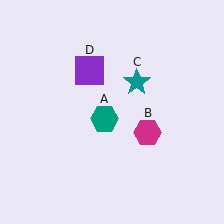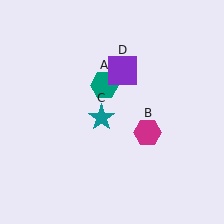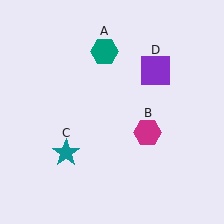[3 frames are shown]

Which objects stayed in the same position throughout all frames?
Magenta hexagon (object B) remained stationary.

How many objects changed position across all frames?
3 objects changed position: teal hexagon (object A), teal star (object C), purple square (object D).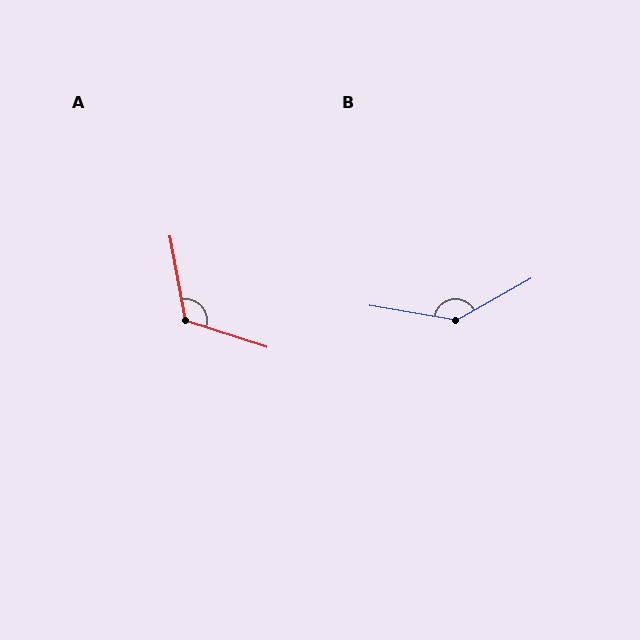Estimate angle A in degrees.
Approximately 119 degrees.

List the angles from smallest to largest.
A (119°), B (141°).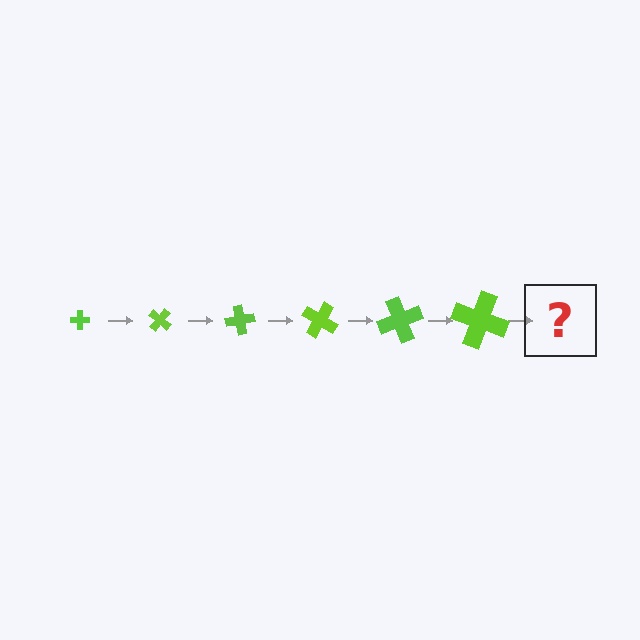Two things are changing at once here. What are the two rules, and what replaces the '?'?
The two rules are that the cross grows larger each step and it rotates 40 degrees each step. The '?' should be a cross, larger than the previous one and rotated 240 degrees from the start.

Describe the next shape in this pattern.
It should be a cross, larger than the previous one and rotated 240 degrees from the start.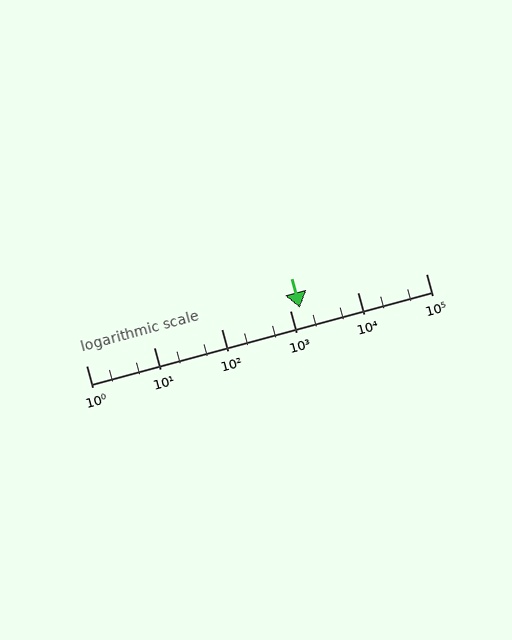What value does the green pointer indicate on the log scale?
The pointer indicates approximately 1400.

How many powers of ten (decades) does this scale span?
The scale spans 5 decades, from 1 to 100000.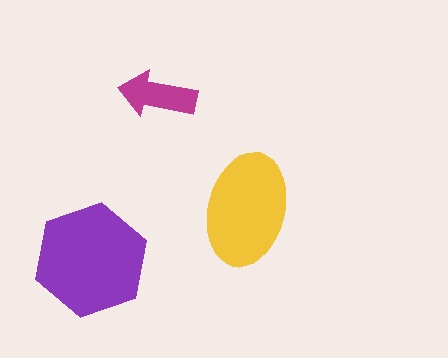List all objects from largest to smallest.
The purple hexagon, the yellow ellipse, the magenta arrow.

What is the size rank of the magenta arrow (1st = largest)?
3rd.